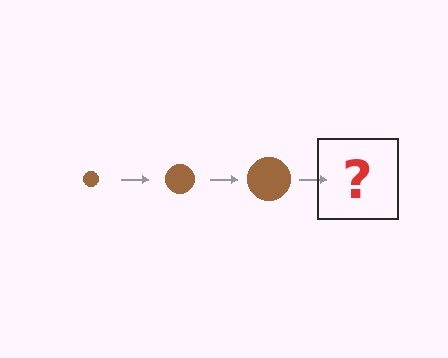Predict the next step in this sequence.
The next step is a brown circle, larger than the previous one.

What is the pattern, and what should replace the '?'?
The pattern is that the circle gets progressively larger each step. The '?' should be a brown circle, larger than the previous one.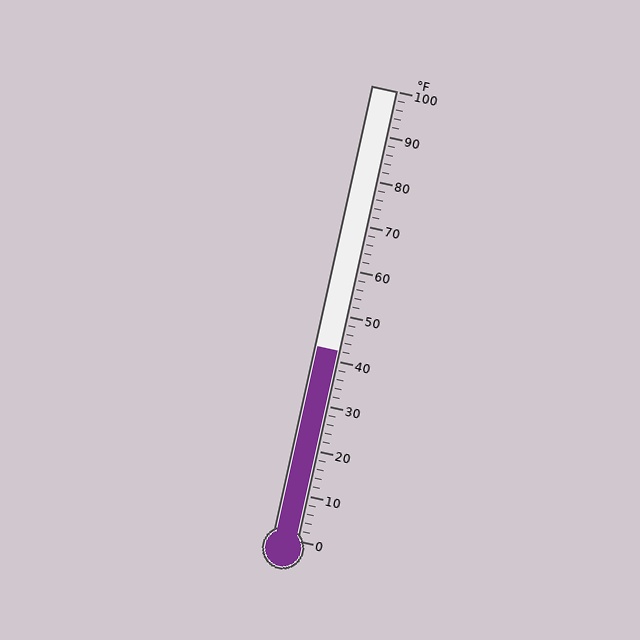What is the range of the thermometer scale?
The thermometer scale ranges from 0°F to 100°F.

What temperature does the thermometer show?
The thermometer shows approximately 42°F.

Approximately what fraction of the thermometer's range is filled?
The thermometer is filled to approximately 40% of its range.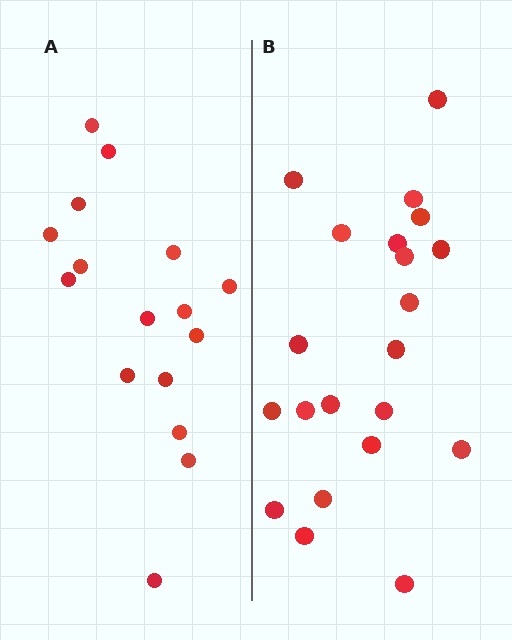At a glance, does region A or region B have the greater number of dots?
Region B (the right region) has more dots.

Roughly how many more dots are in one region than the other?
Region B has about 5 more dots than region A.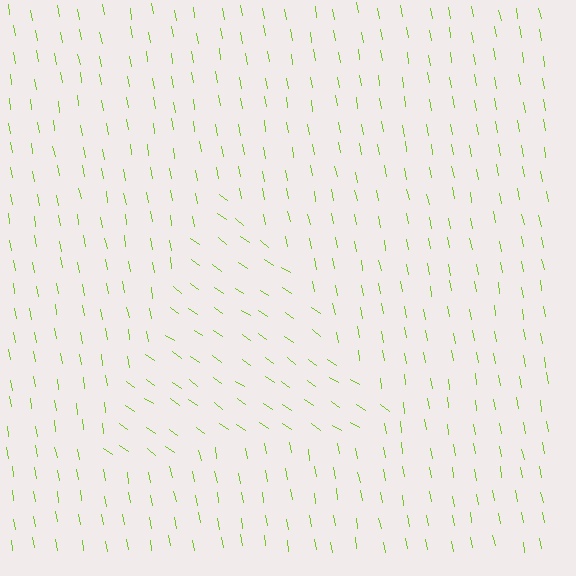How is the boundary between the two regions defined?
The boundary is defined purely by a change in line orientation (approximately 45 degrees difference). All lines are the same color and thickness.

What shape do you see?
I see a triangle.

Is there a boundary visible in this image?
Yes, there is a texture boundary formed by a change in line orientation.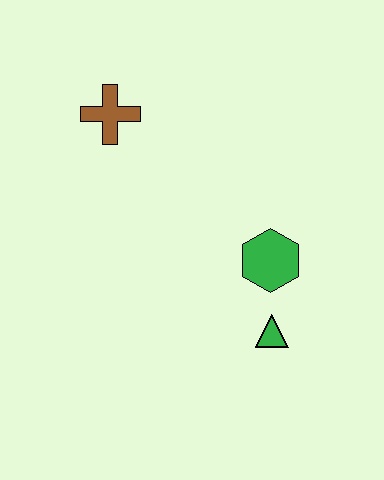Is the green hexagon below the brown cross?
Yes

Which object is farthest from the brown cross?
The green triangle is farthest from the brown cross.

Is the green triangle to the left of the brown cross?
No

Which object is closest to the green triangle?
The green hexagon is closest to the green triangle.